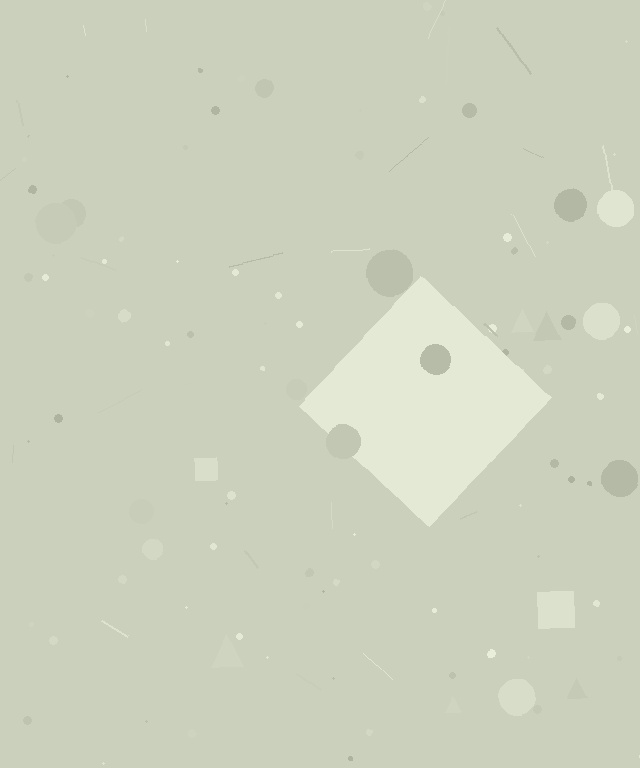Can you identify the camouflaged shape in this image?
The camouflaged shape is a diamond.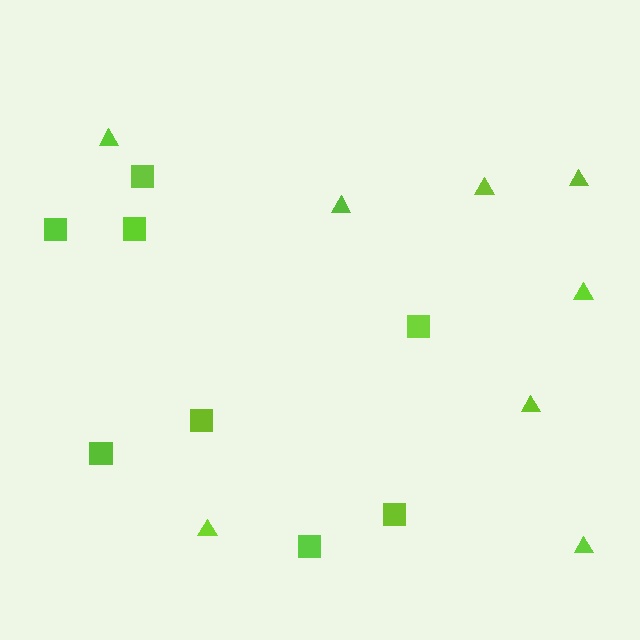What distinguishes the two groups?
There are 2 groups: one group of squares (8) and one group of triangles (8).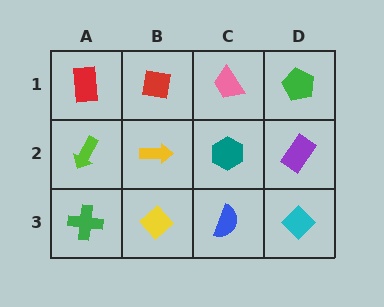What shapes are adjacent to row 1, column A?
A lime arrow (row 2, column A), a red square (row 1, column B).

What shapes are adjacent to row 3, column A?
A lime arrow (row 2, column A), a yellow diamond (row 3, column B).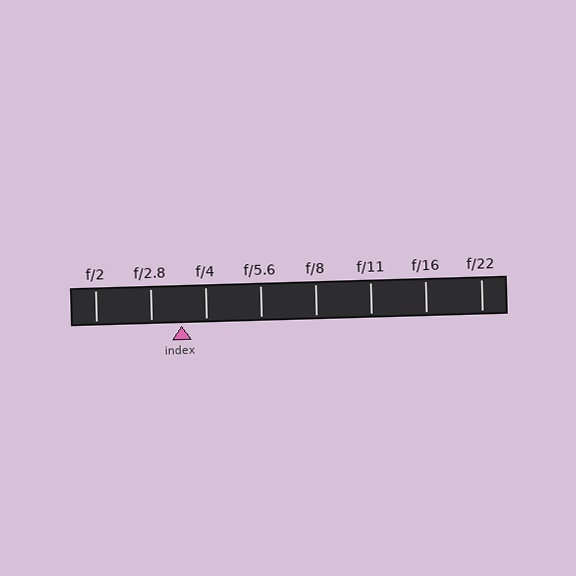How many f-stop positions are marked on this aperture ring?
There are 8 f-stop positions marked.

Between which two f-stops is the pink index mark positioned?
The index mark is between f/2.8 and f/4.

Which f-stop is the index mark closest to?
The index mark is closest to f/4.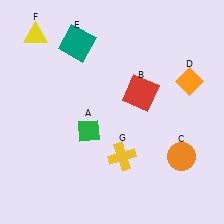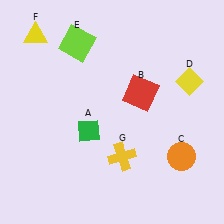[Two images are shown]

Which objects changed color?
D changed from orange to yellow. E changed from teal to lime.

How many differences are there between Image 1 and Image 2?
There are 2 differences between the two images.